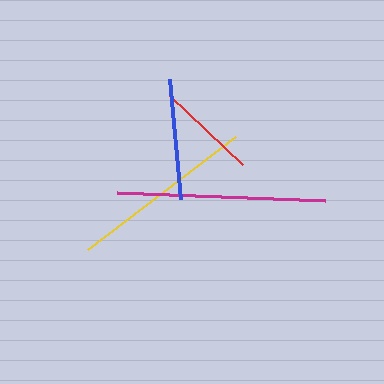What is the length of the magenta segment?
The magenta segment is approximately 209 pixels long.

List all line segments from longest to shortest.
From longest to shortest: magenta, yellow, blue, red.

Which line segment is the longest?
The magenta line is the longest at approximately 209 pixels.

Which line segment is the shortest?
The red line is the shortest at approximately 100 pixels.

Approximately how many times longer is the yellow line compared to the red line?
The yellow line is approximately 1.9 times the length of the red line.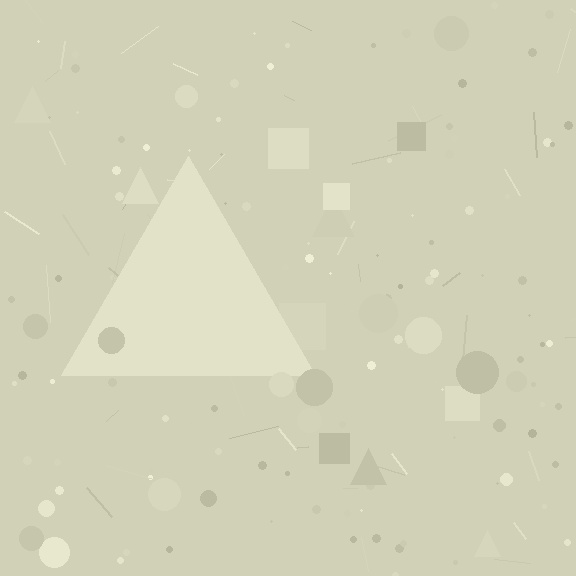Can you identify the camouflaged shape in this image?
The camouflaged shape is a triangle.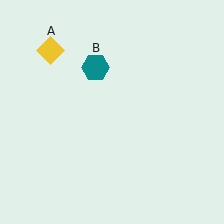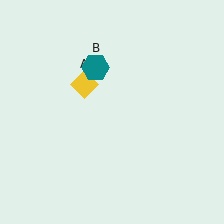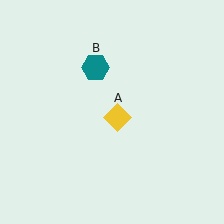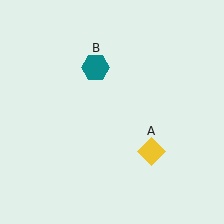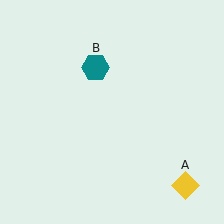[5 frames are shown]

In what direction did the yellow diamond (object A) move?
The yellow diamond (object A) moved down and to the right.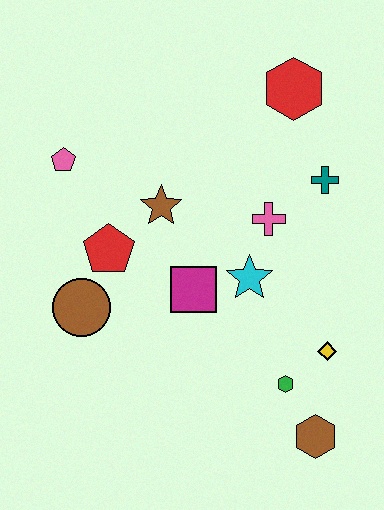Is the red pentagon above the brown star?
No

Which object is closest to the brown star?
The red pentagon is closest to the brown star.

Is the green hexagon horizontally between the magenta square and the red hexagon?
Yes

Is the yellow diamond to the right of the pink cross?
Yes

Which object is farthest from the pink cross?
The brown hexagon is farthest from the pink cross.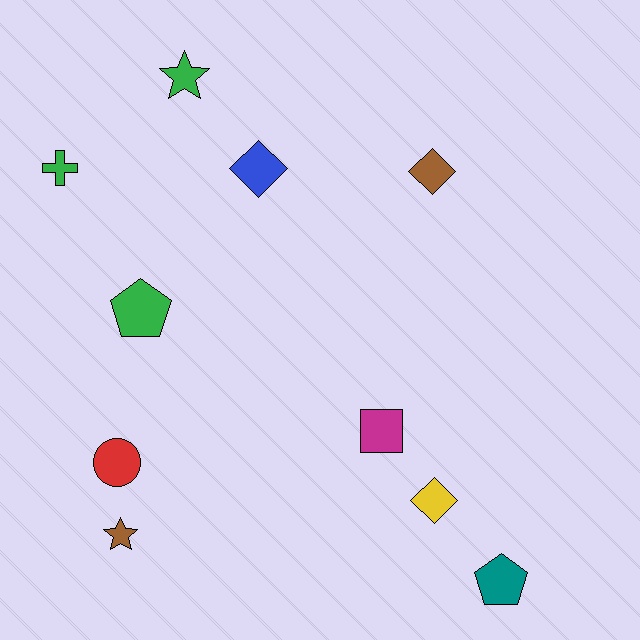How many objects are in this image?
There are 10 objects.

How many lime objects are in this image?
There are no lime objects.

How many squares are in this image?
There is 1 square.